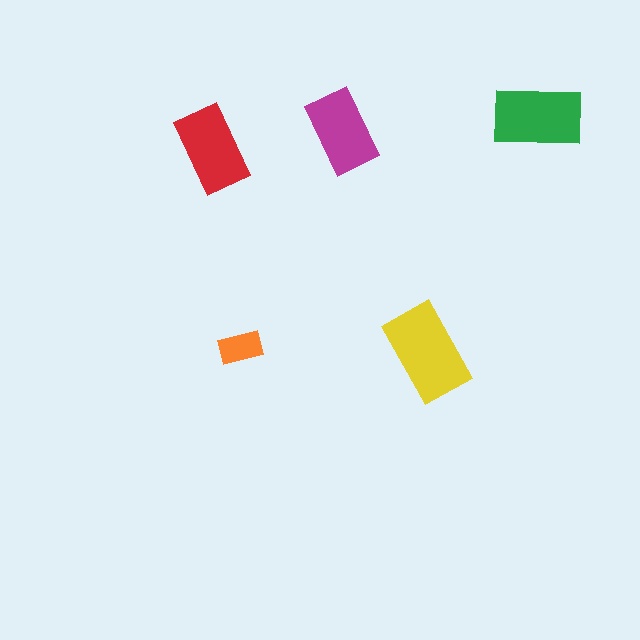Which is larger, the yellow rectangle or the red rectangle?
The yellow one.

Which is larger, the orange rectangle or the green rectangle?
The green one.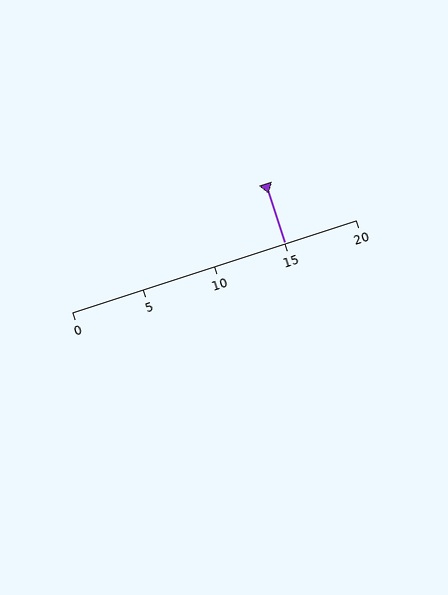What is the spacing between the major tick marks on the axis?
The major ticks are spaced 5 apart.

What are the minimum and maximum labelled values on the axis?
The axis runs from 0 to 20.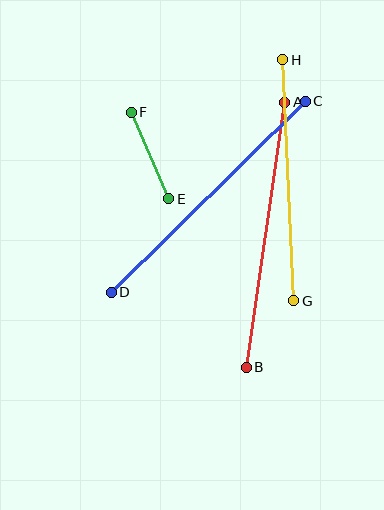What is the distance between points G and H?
The distance is approximately 241 pixels.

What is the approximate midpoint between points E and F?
The midpoint is at approximately (150, 155) pixels.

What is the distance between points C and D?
The distance is approximately 272 pixels.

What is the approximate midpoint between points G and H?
The midpoint is at approximately (288, 180) pixels.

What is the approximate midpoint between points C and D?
The midpoint is at approximately (208, 197) pixels.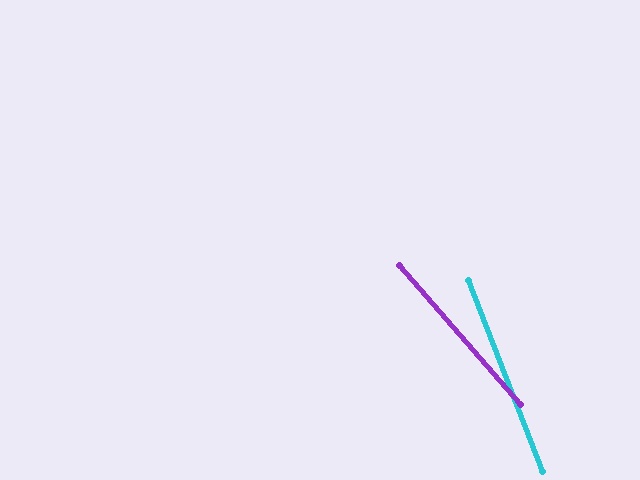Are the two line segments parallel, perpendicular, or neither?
Neither parallel nor perpendicular — they differ by about 20°.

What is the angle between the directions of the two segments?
Approximately 20 degrees.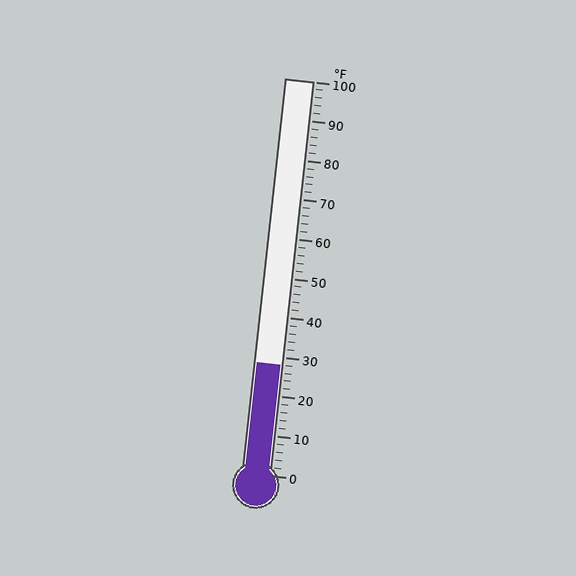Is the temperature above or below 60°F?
The temperature is below 60°F.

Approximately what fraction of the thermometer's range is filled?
The thermometer is filled to approximately 30% of its range.